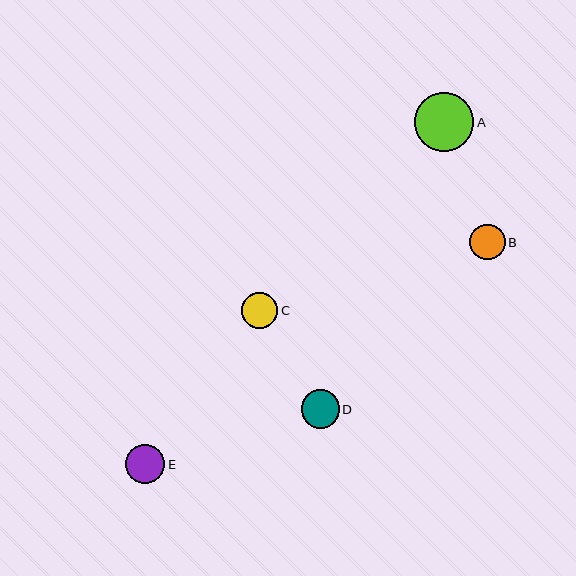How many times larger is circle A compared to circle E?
Circle A is approximately 1.5 times the size of circle E.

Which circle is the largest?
Circle A is the largest with a size of approximately 59 pixels.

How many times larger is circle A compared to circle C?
Circle A is approximately 1.6 times the size of circle C.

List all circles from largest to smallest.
From largest to smallest: A, E, D, C, B.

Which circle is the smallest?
Circle B is the smallest with a size of approximately 35 pixels.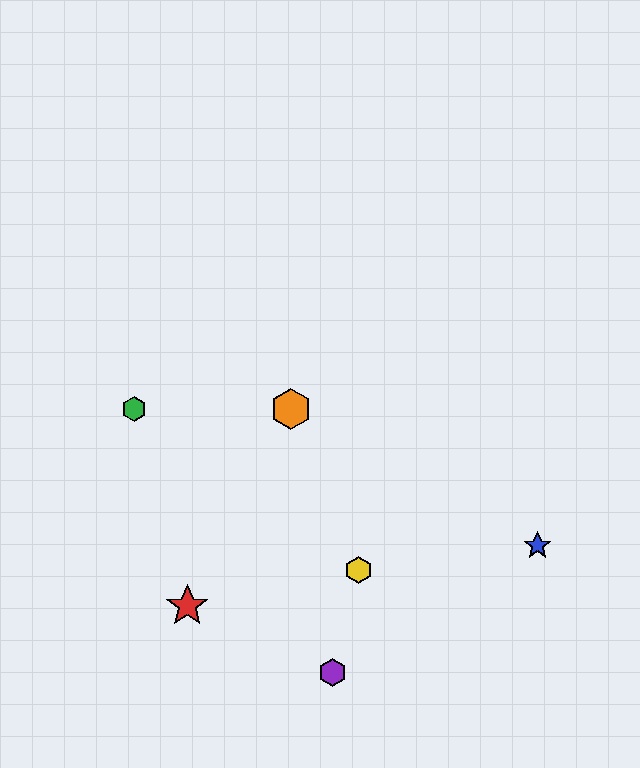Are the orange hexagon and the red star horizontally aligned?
No, the orange hexagon is at y≈409 and the red star is at y≈606.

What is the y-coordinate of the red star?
The red star is at y≈606.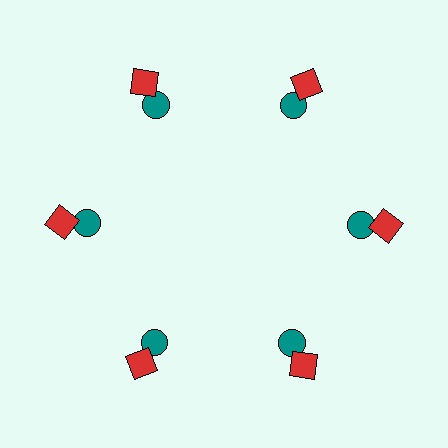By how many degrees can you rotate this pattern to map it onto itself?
The pattern maps onto itself every 60 degrees of rotation.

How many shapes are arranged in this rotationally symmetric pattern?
There are 12 shapes, arranged in 6 groups of 2.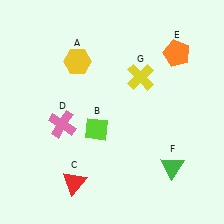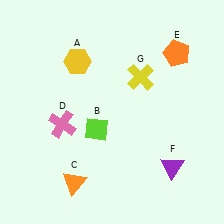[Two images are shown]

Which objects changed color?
C changed from red to orange. F changed from green to purple.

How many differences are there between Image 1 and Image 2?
There are 2 differences between the two images.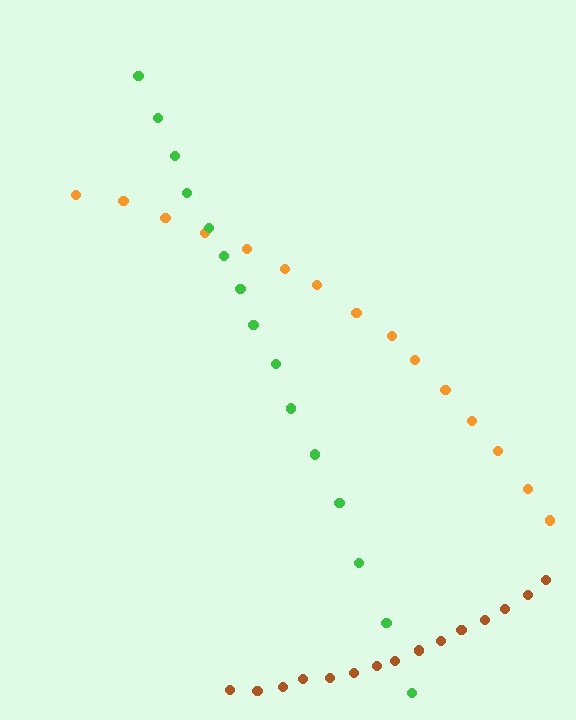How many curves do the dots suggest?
There are 3 distinct paths.